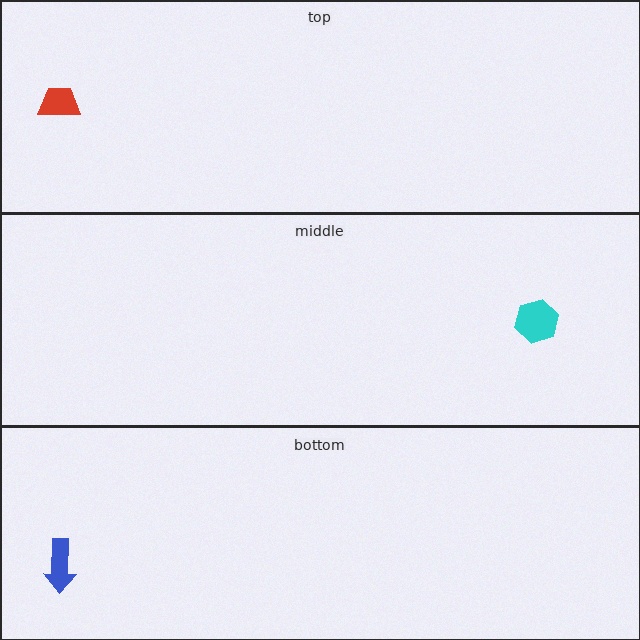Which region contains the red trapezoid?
The top region.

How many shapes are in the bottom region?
1.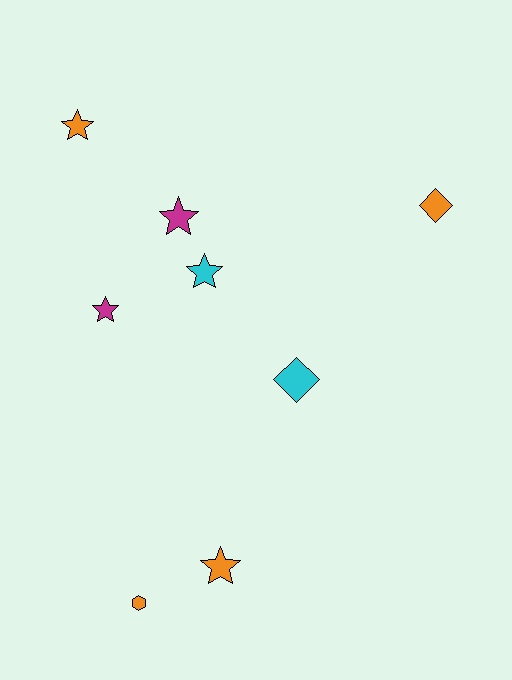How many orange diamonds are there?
There is 1 orange diamond.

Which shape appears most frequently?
Star, with 5 objects.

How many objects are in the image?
There are 8 objects.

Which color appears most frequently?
Orange, with 4 objects.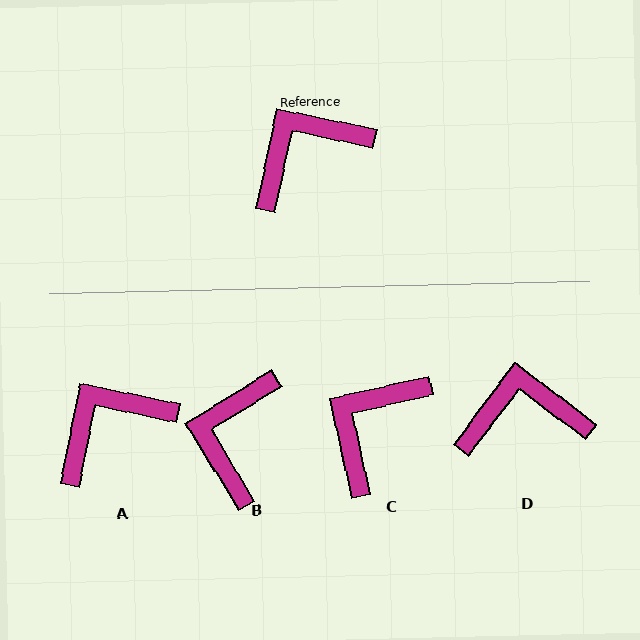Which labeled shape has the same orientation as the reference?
A.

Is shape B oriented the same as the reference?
No, it is off by about 43 degrees.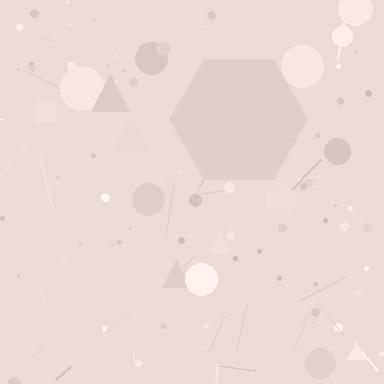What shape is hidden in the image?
A hexagon is hidden in the image.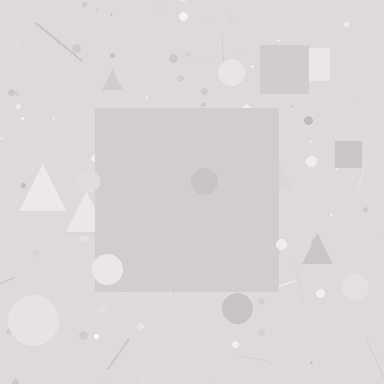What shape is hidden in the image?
A square is hidden in the image.